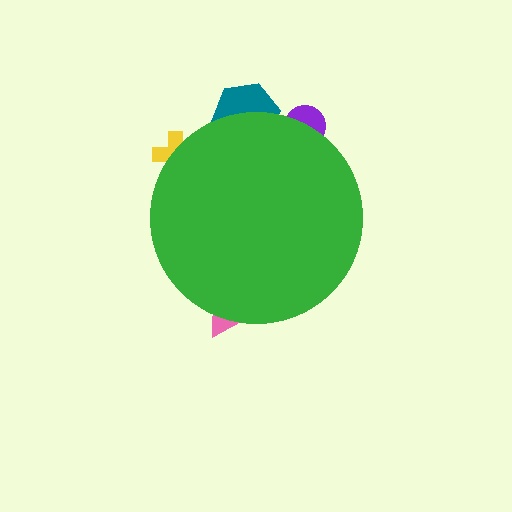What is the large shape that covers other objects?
A green circle.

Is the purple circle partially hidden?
Yes, the purple circle is partially hidden behind the green circle.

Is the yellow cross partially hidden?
Yes, the yellow cross is partially hidden behind the green circle.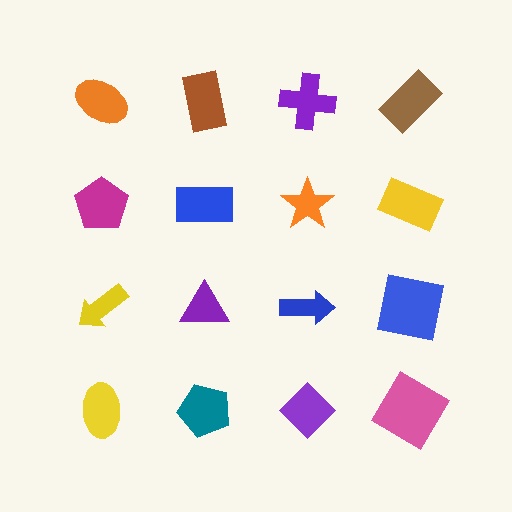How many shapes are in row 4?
4 shapes.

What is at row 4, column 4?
A pink diamond.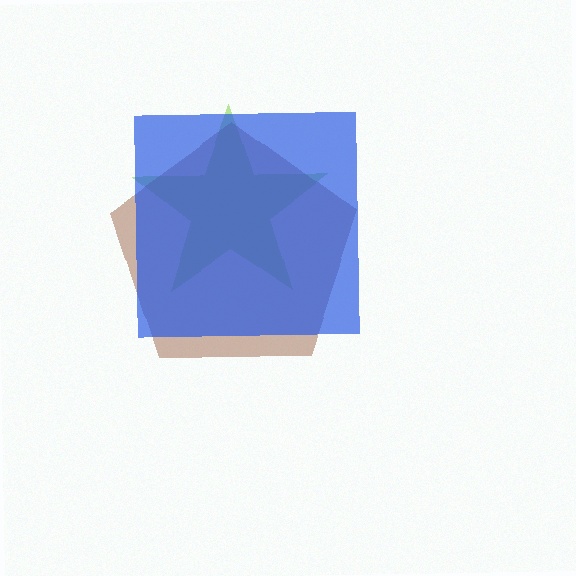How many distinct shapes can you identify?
There are 3 distinct shapes: a lime star, a brown pentagon, a blue square.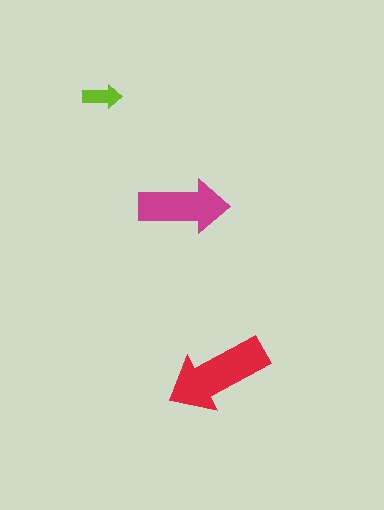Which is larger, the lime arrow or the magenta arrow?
The magenta one.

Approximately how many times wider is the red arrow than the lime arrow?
About 2.5 times wider.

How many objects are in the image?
There are 3 objects in the image.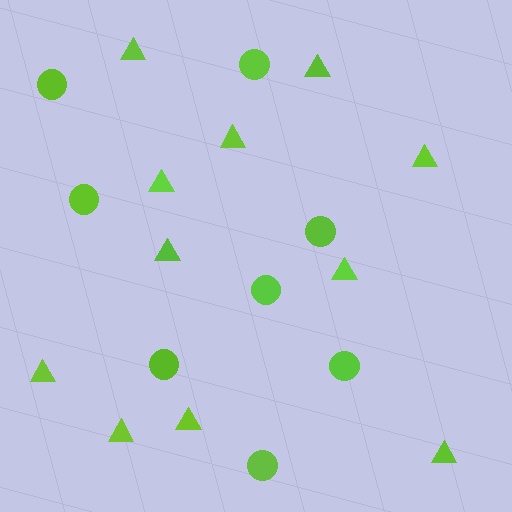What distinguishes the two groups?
There are 2 groups: one group of triangles (11) and one group of circles (8).